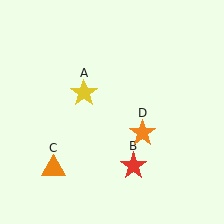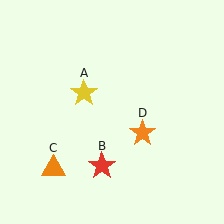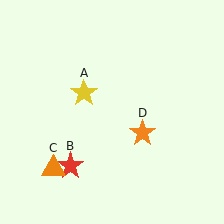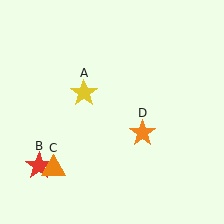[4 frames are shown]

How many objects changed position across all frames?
1 object changed position: red star (object B).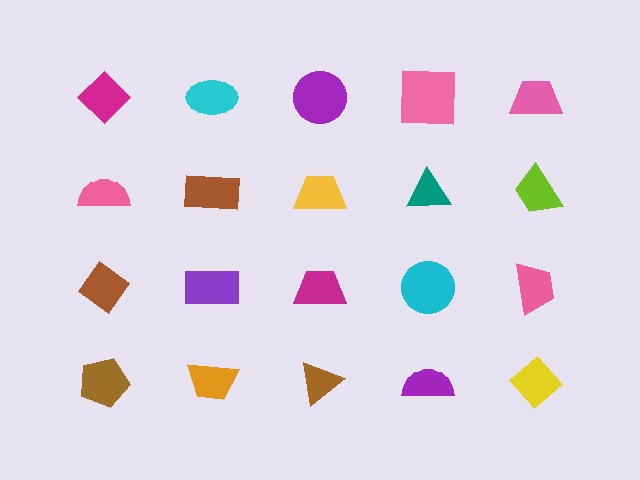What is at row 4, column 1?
A brown pentagon.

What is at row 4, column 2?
An orange trapezoid.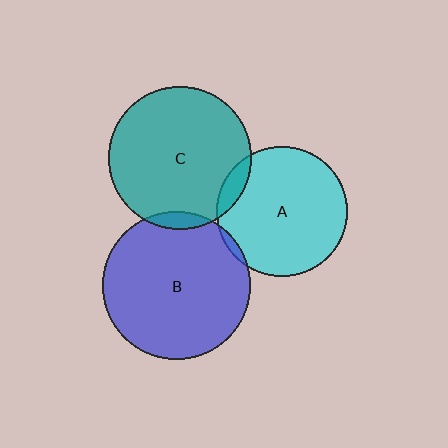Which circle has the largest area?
Circle B (blue).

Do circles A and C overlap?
Yes.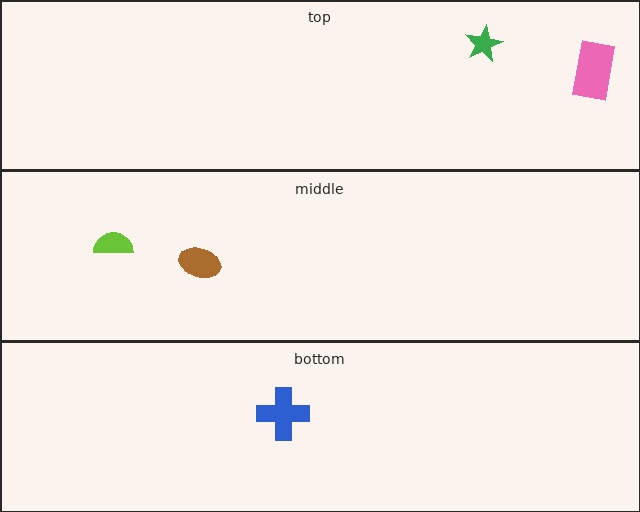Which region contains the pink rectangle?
The top region.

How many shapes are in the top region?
2.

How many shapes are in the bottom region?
1.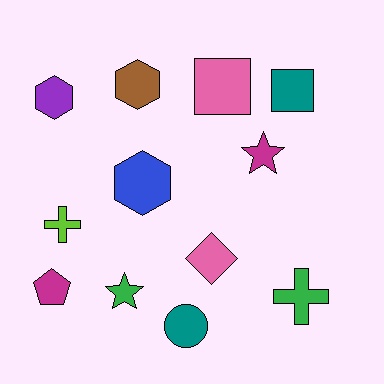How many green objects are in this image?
There are 2 green objects.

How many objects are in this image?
There are 12 objects.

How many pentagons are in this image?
There is 1 pentagon.